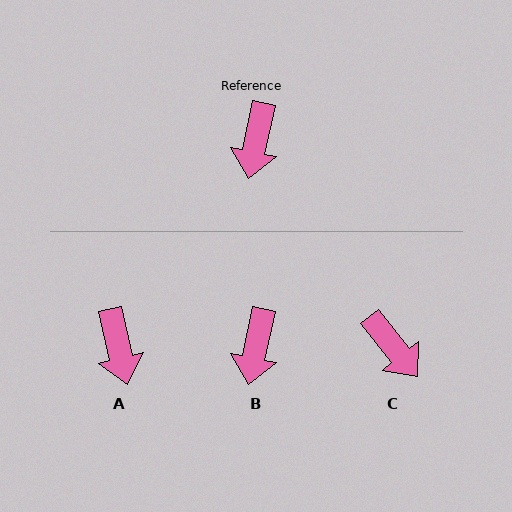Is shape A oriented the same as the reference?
No, it is off by about 25 degrees.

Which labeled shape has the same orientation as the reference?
B.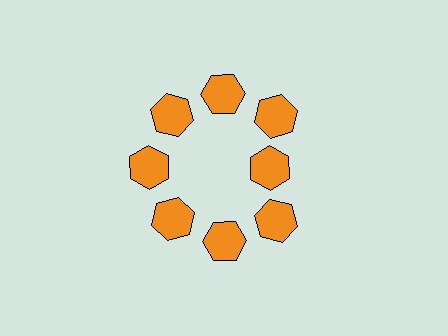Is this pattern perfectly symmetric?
No. The 8 orange hexagons are arranged in a ring, but one element near the 3 o'clock position is pulled inward toward the center, breaking the 8-fold rotational symmetry.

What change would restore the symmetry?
The symmetry would be restored by moving it outward, back onto the ring so that all 8 hexagons sit at equal angles and equal distance from the center.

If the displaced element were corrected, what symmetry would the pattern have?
It would have 8-fold rotational symmetry — the pattern would map onto itself every 45 degrees.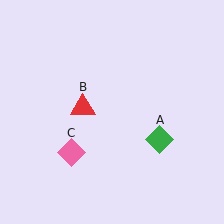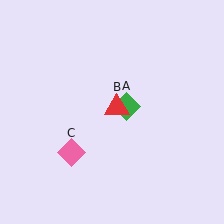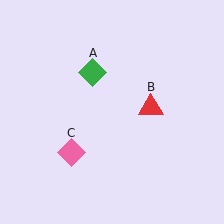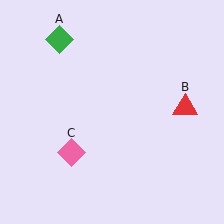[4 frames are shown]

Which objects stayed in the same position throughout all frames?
Pink diamond (object C) remained stationary.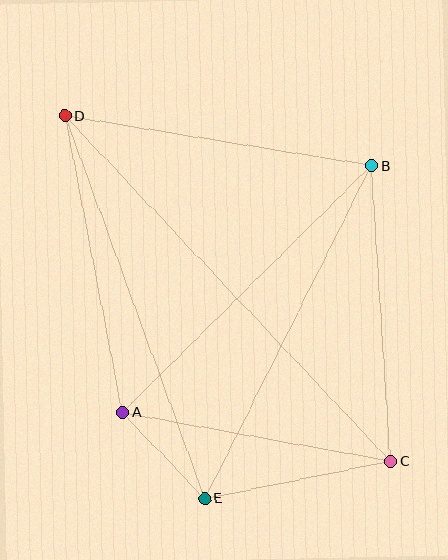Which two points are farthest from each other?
Points C and D are farthest from each other.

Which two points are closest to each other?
Points A and E are closest to each other.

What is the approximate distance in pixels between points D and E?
The distance between D and E is approximately 408 pixels.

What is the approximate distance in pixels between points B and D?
The distance between B and D is approximately 311 pixels.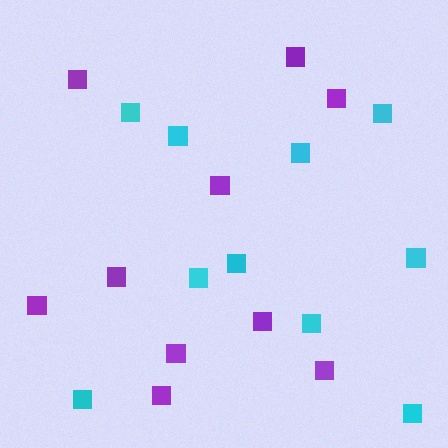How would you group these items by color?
There are 2 groups: one group of purple squares (10) and one group of cyan squares (10).